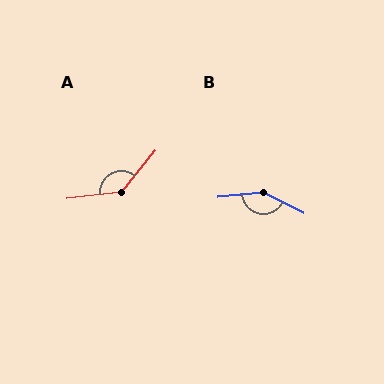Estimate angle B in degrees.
Approximately 148 degrees.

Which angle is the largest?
B, at approximately 148 degrees.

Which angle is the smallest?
A, at approximately 136 degrees.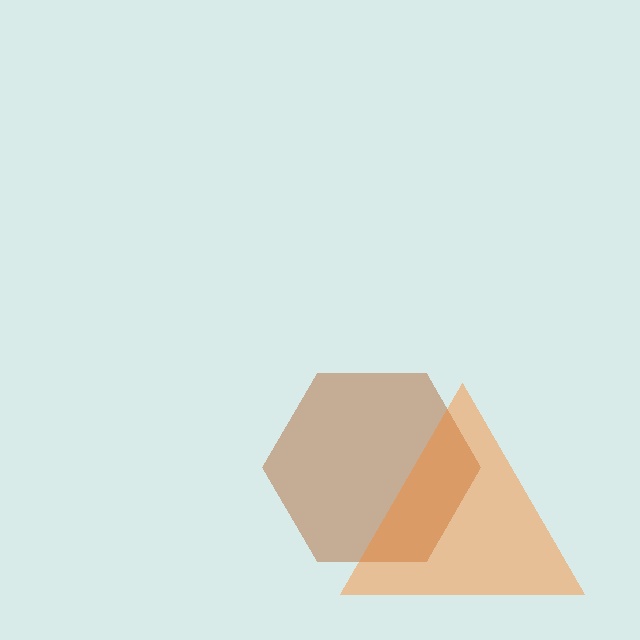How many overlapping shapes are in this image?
There are 2 overlapping shapes in the image.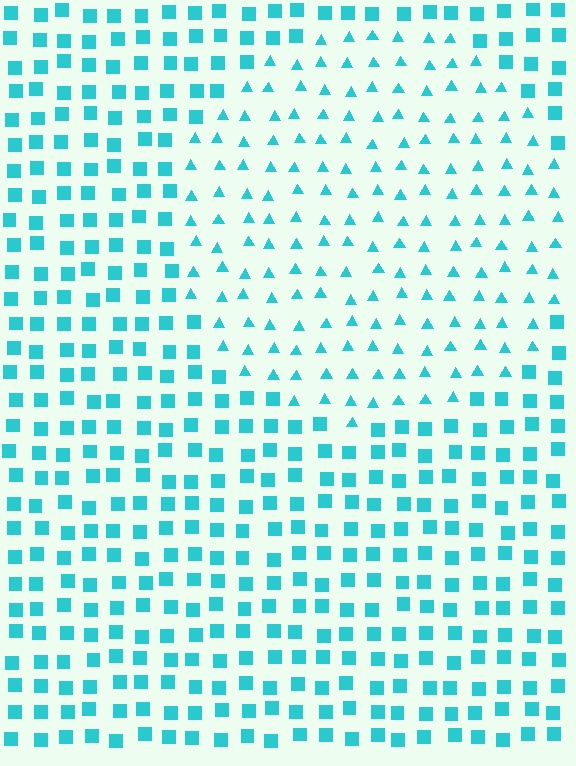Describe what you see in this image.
The image is filled with small cyan elements arranged in a uniform grid. A circle-shaped region contains triangles, while the surrounding area contains squares. The boundary is defined purely by the change in element shape.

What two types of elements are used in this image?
The image uses triangles inside the circle region and squares outside it.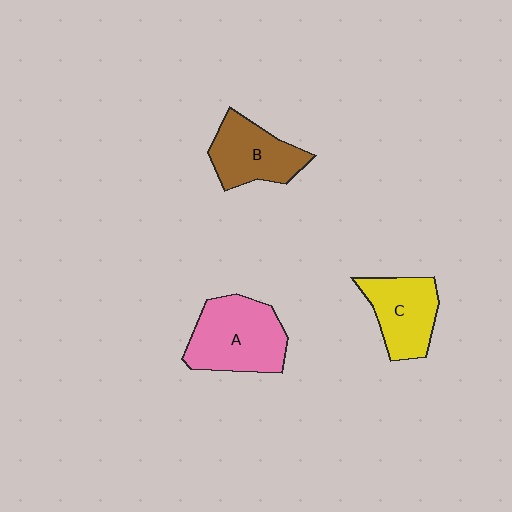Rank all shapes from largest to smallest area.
From largest to smallest: A (pink), B (brown), C (yellow).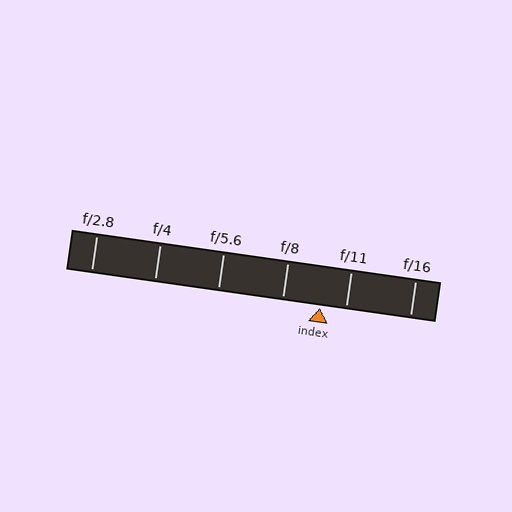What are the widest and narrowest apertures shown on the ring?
The widest aperture shown is f/2.8 and the narrowest is f/16.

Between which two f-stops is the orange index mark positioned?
The index mark is between f/8 and f/11.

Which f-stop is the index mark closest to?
The index mark is closest to f/11.